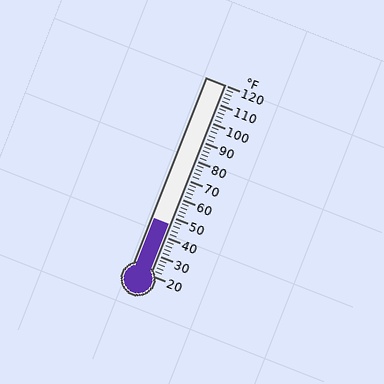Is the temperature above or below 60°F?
The temperature is below 60°F.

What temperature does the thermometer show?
The thermometer shows approximately 46°F.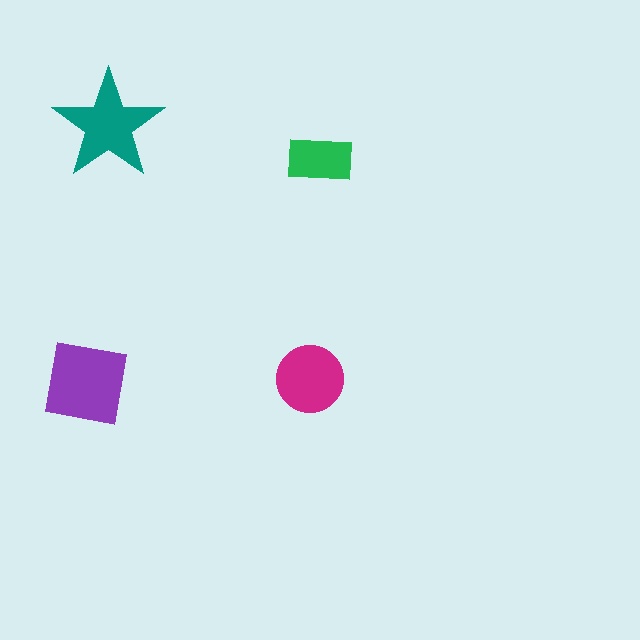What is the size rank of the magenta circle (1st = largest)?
3rd.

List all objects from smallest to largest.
The green rectangle, the magenta circle, the teal star, the purple square.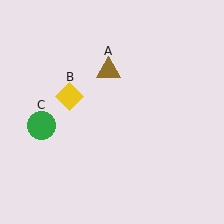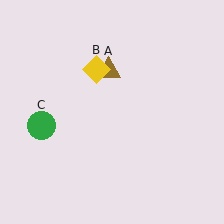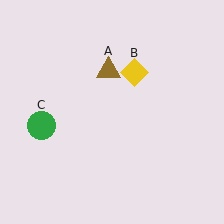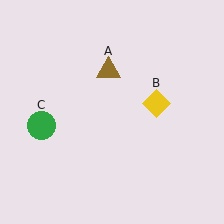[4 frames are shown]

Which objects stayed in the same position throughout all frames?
Brown triangle (object A) and green circle (object C) remained stationary.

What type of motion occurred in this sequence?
The yellow diamond (object B) rotated clockwise around the center of the scene.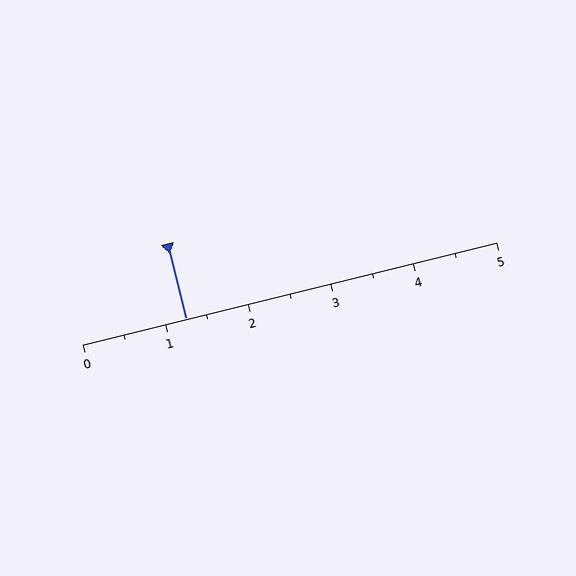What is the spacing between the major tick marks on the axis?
The major ticks are spaced 1 apart.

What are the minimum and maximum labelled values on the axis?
The axis runs from 0 to 5.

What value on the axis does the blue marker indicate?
The marker indicates approximately 1.2.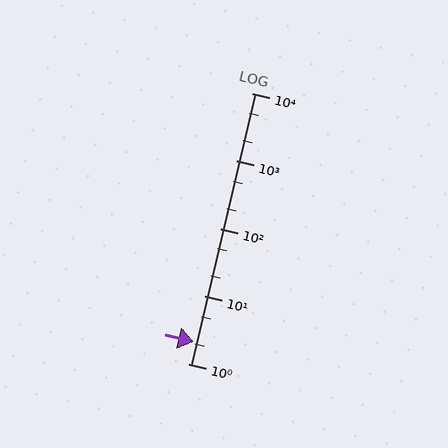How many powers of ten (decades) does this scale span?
The scale spans 4 decades, from 1 to 10000.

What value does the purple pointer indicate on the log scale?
The pointer indicates approximately 2.1.